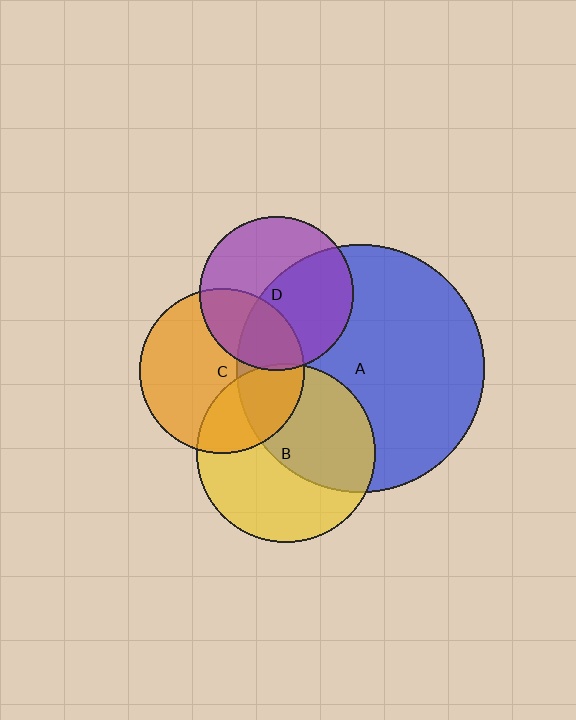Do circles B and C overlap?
Yes.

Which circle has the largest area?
Circle A (blue).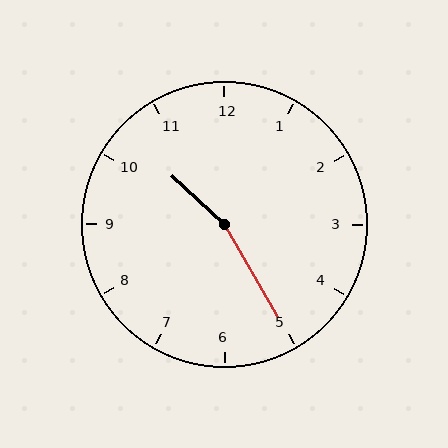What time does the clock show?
10:25.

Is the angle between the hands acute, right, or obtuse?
It is obtuse.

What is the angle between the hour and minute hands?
Approximately 162 degrees.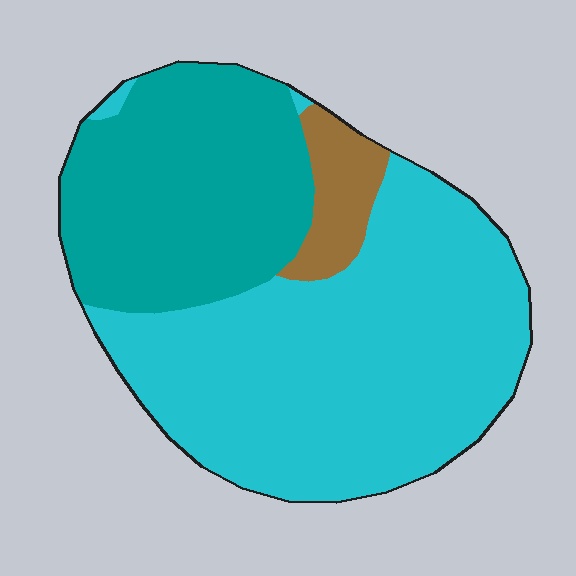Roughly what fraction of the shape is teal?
Teal takes up between a quarter and a half of the shape.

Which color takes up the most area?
Cyan, at roughly 60%.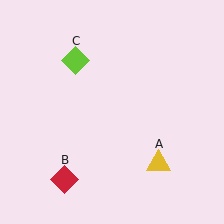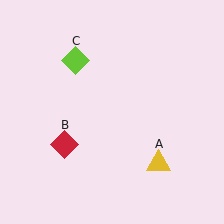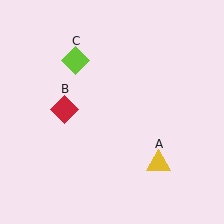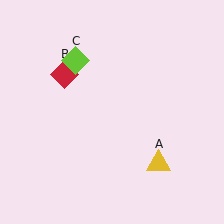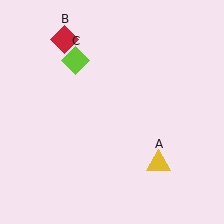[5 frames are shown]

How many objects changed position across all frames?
1 object changed position: red diamond (object B).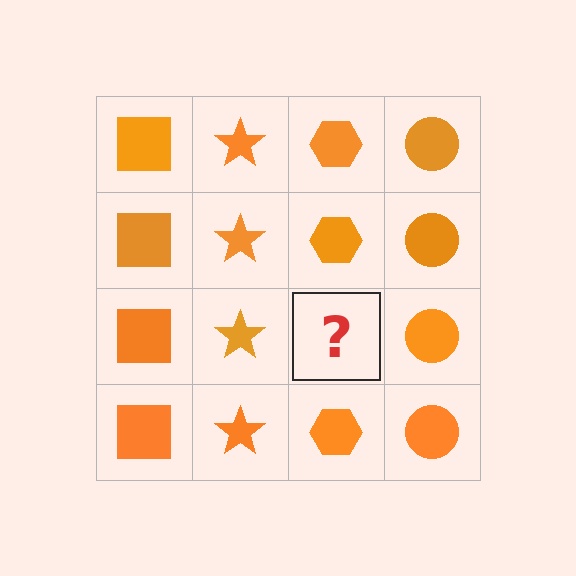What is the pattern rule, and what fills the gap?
The rule is that each column has a consistent shape. The gap should be filled with an orange hexagon.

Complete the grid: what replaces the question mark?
The question mark should be replaced with an orange hexagon.